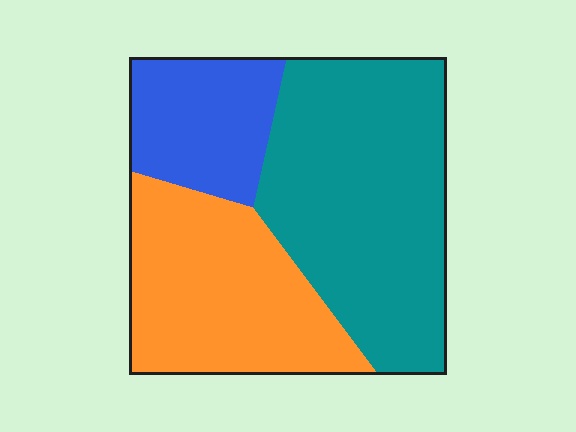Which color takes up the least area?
Blue, at roughly 20%.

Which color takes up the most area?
Teal, at roughly 50%.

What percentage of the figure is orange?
Orange covers about 35% of the figure.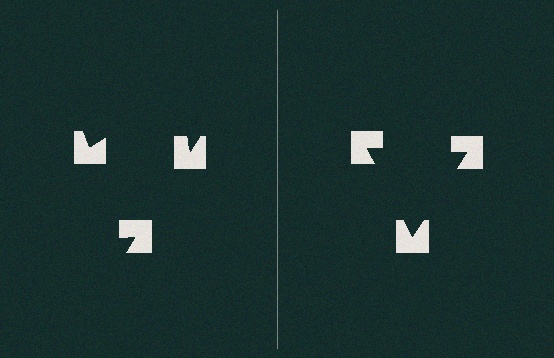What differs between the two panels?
The notched squares are positioned identically on both sides; only the wedge orientations differ. On the right they align to a triangle; on the left they are misaligned.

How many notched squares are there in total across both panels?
6 — 3 on each side.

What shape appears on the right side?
An illusory triangle.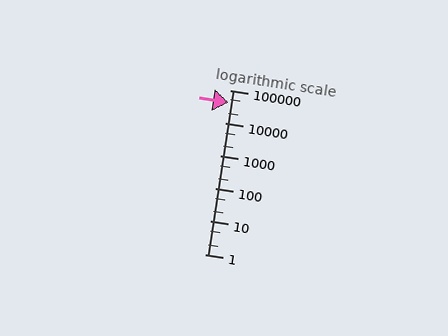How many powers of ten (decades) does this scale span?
The scale spans 5 decades, from 1 to 100000.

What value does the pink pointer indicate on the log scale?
The pointer indicates approximately 41000.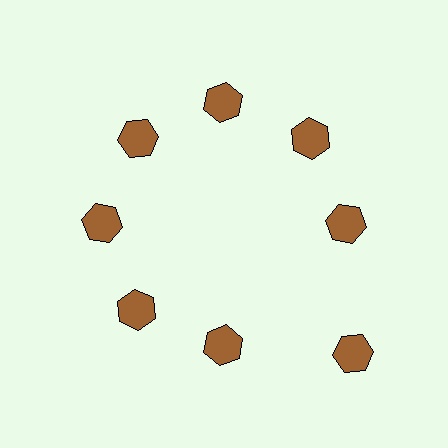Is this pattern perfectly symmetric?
No. The 8 brown hexagons are arranged in a ring, but one element near the 4 o'clock position is pushed outward from the center, breaking the 8-fold rotational symmetry.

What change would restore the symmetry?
The symmetry would be restored by moving it inward, back onto the ring so that all 8 hexagons sit at equal angles and equal distance from the center.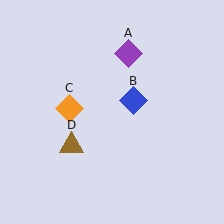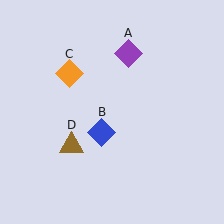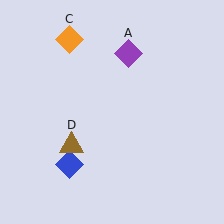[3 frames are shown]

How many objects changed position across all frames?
2 objects changed position: blue diamond (object B), orange diamond (object C).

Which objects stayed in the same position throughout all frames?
Purple diamond (object A) and brown triangle (object D) remained stationary.